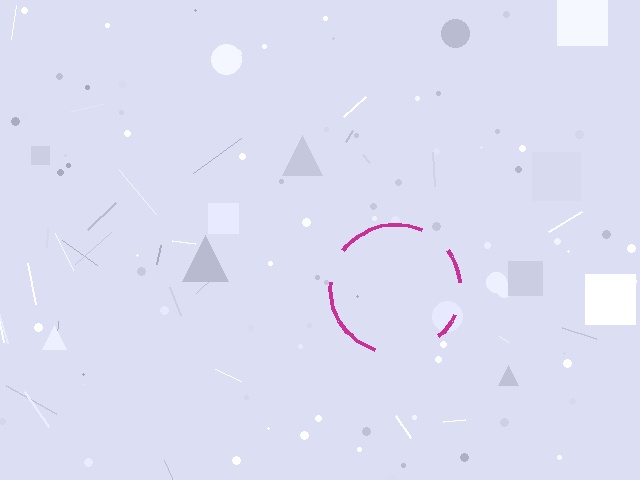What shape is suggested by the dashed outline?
The dashed outline suggests a circle.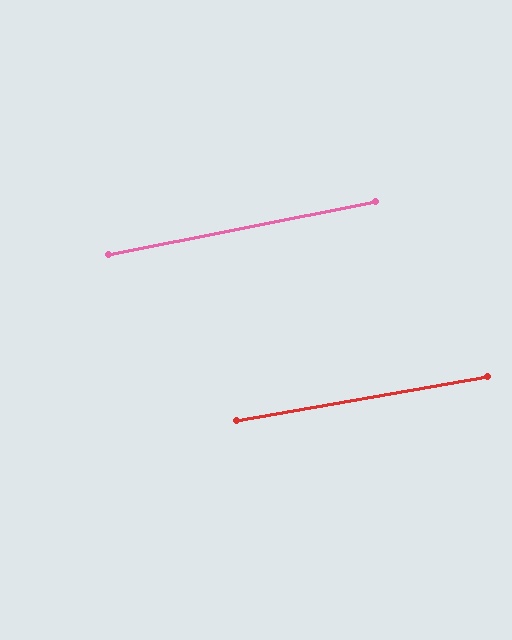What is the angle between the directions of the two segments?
Approximately 1 degree.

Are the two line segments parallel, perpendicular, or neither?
Parallel — their directions differ by only 1.2°.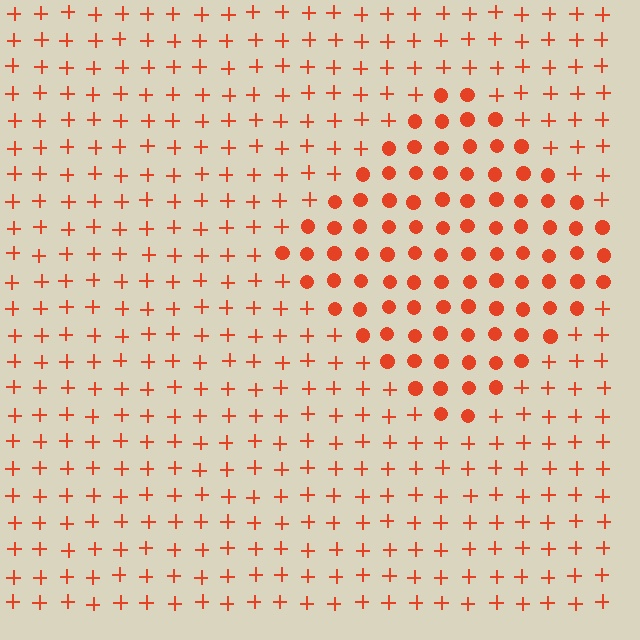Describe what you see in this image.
The image is filled with small red elements arranged in a uniform grid. A diamond-shaped region contains circles, while the surrounding area contains plus signs. The boundary is defined purely by the change in element shape.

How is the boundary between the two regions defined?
The boundary is defined by a change in element shape: circles inside vs. plus signs outside. All elements share the same color and spacing.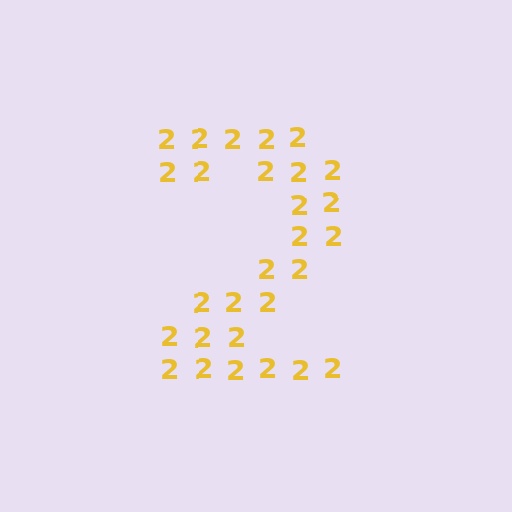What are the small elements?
The small elements are digit 2's.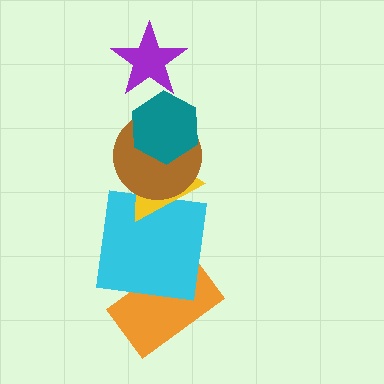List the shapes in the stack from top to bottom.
From top to bottom: the purple star, the teal hexagon, the brown circle, the yellow triangle, the cyan square, the orange rectangle.